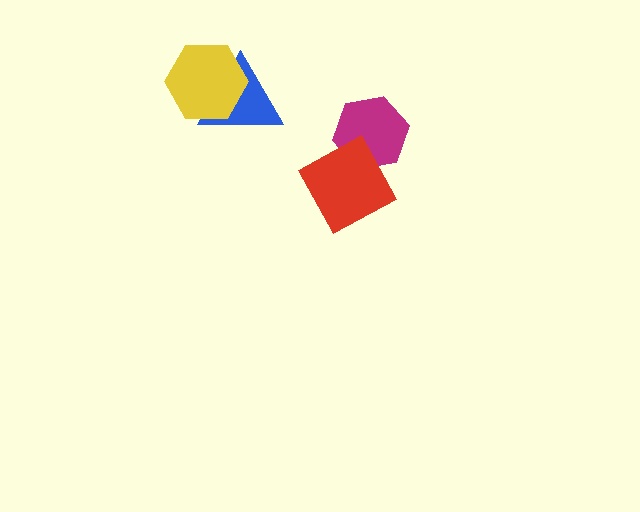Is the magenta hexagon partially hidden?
Yes, it is partially covered by another shape.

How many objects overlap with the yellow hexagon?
1 object overlaps with the yellow hexagon.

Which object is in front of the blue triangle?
The yellow hexagon is in front of the blue triangle.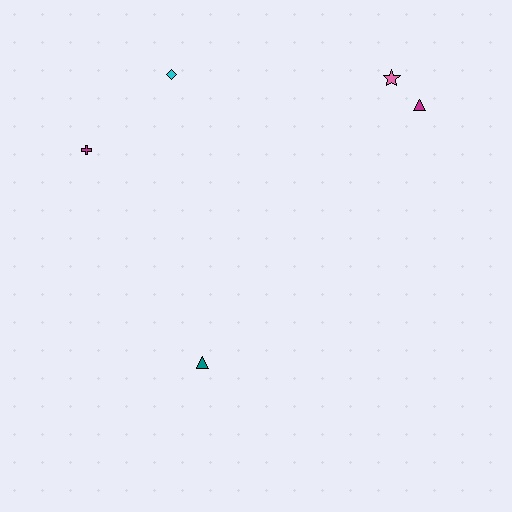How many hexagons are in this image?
There are no hexagons.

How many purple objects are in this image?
There are no purple objects.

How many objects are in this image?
There are 5 objects.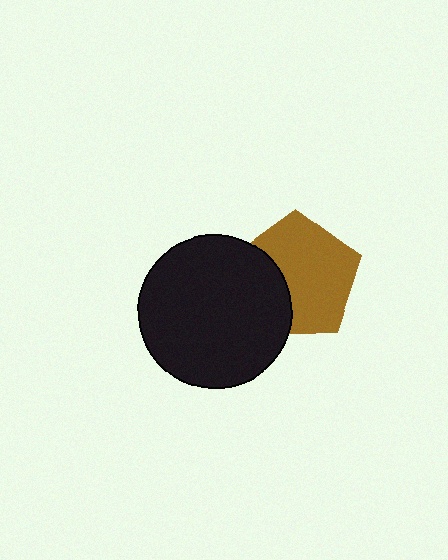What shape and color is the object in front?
The object in front is a black circle.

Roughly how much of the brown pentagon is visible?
Most of it is visible (roughly 68%).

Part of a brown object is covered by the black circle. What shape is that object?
It is a pentagon.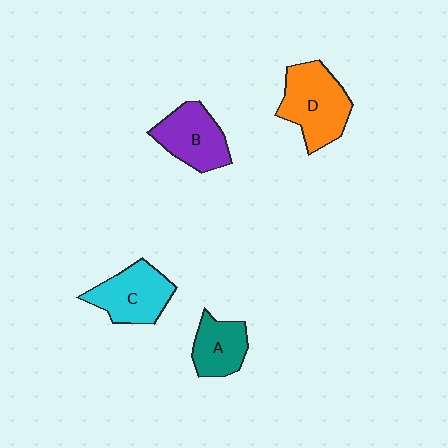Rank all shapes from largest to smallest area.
From largest to smallest: D (orange), C (cyan), B (purple), A (teal).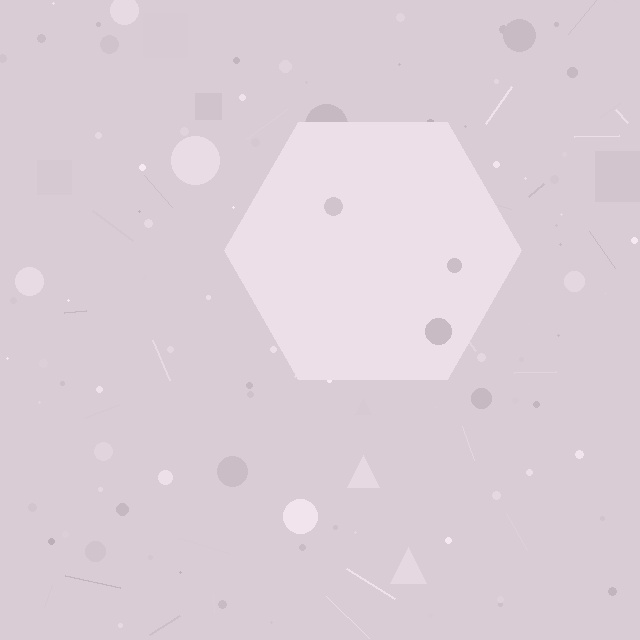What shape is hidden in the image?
A hexagon is hidden in the image.